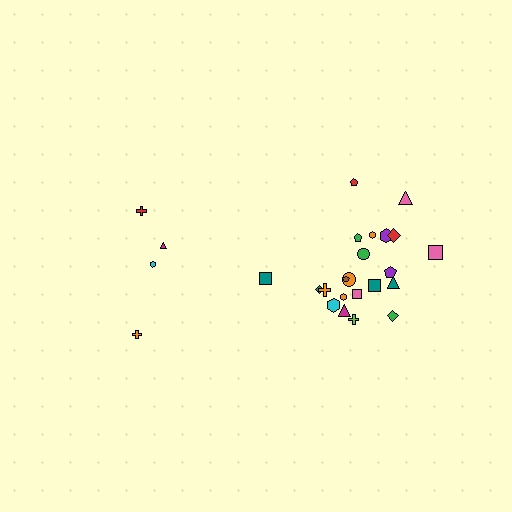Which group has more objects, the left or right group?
The right group.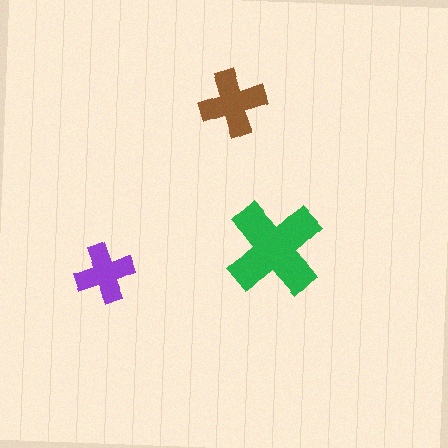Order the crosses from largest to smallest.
the green one, the brown one, the purple one.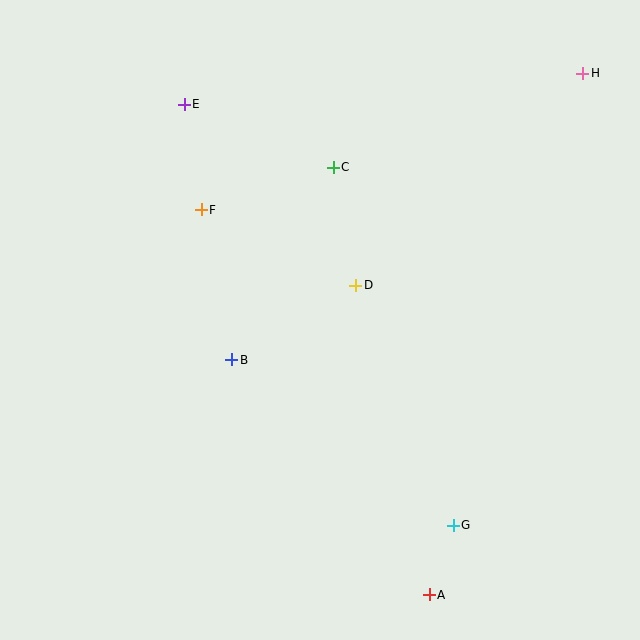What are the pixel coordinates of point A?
Point A is at (429, 595).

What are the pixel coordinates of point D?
Point D is at (356, 285).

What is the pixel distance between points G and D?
The distance between G and D is 259 pixels.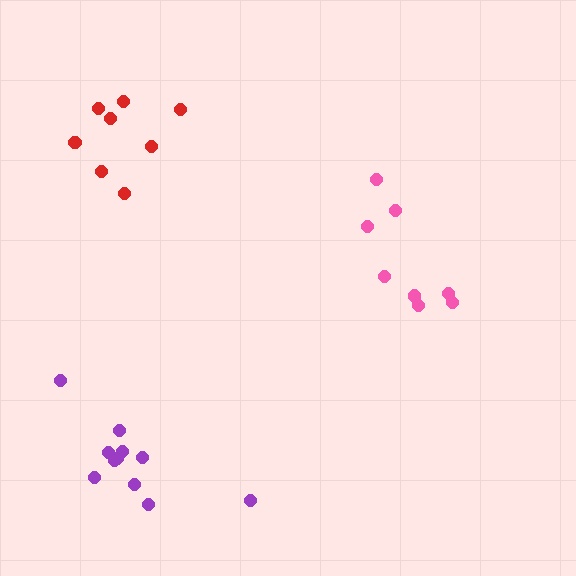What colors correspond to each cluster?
The clusters are colored: purple, pink, red.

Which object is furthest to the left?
The red cluster is leftmost.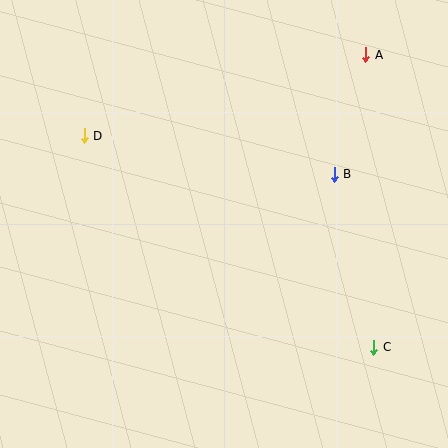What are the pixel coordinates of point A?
Point A is at (366, 55).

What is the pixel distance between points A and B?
The distance between A and B is 124 pixels.